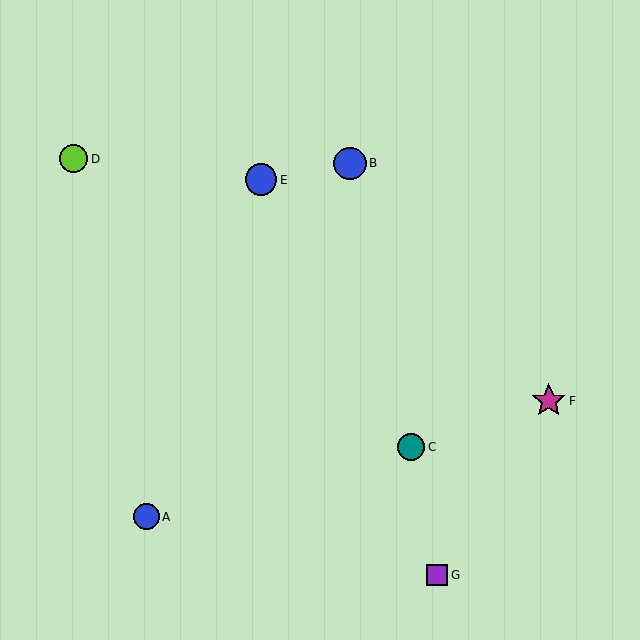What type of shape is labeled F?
Shape F is a magenta star.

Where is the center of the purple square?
The center of the purple square is at (437, 575).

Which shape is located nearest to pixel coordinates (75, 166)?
The lime circle (labeled D) at (74, 159) is nearest to that location.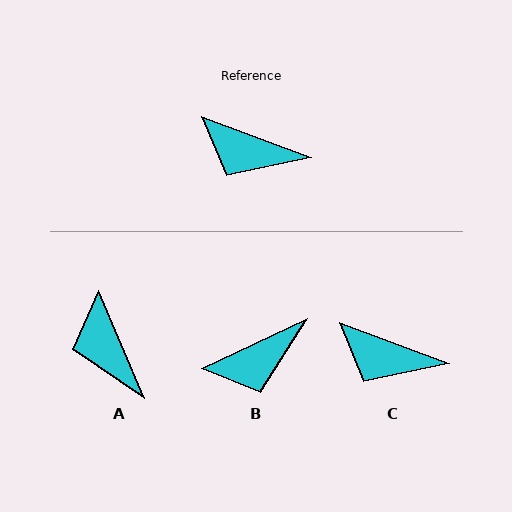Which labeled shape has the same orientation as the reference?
C.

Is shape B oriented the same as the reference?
No, it is off by about 46 degrees.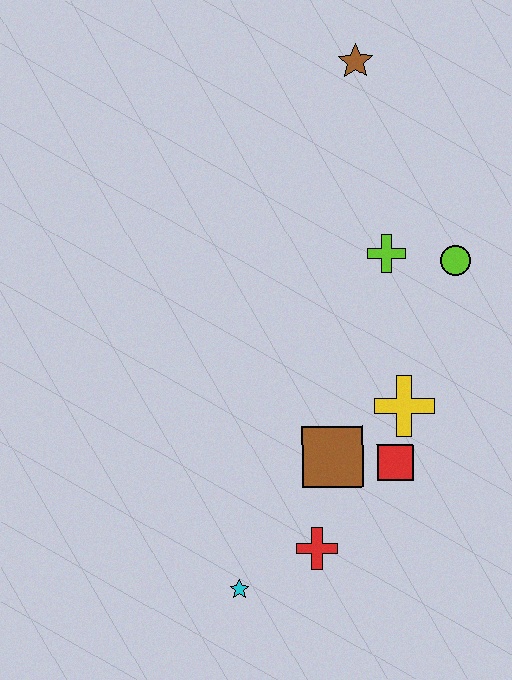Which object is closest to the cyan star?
The red cross is closest to the cyan star.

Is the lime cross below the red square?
No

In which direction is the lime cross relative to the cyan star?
The lime cross is above the cyan star.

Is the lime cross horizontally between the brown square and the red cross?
No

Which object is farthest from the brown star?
The cyan star is farthest from the brown star.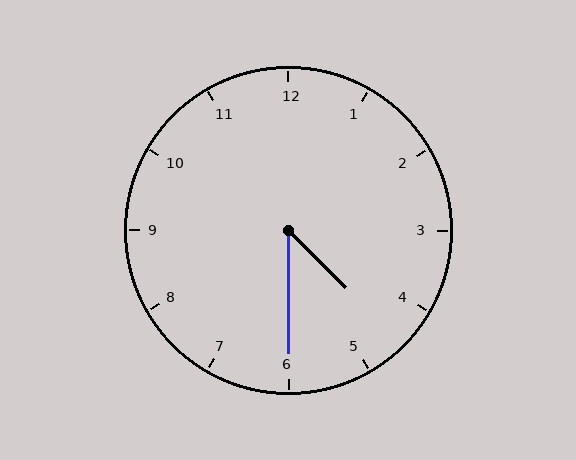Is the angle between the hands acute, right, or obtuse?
It is acute.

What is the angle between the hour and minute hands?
Approximately 45 degrees.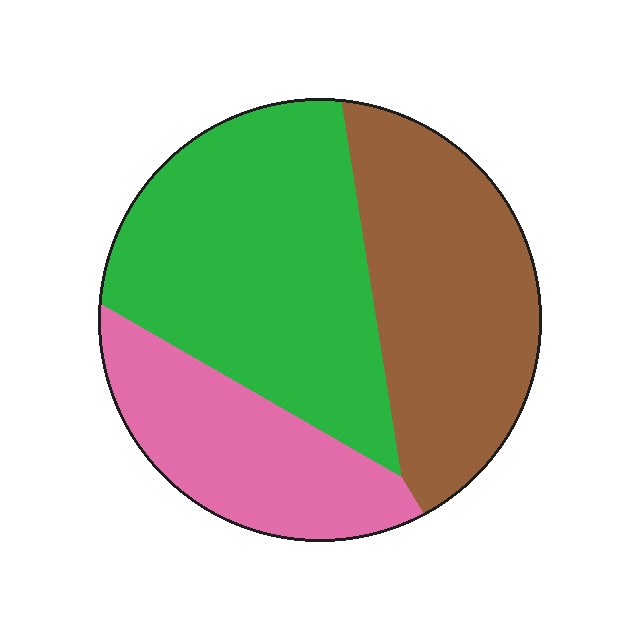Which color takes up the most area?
Green, at roughly 45%.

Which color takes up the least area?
Pink, at roughly 25%.